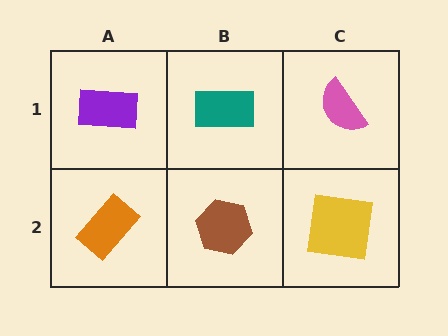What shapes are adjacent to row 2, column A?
A purple rectangle (row 1, column A), a brown hexagon (row 2, column B).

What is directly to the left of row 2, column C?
A brown hexagon.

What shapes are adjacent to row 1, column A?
An orange rectangle (row 2, column A), a teal rectangle (row 1, column B).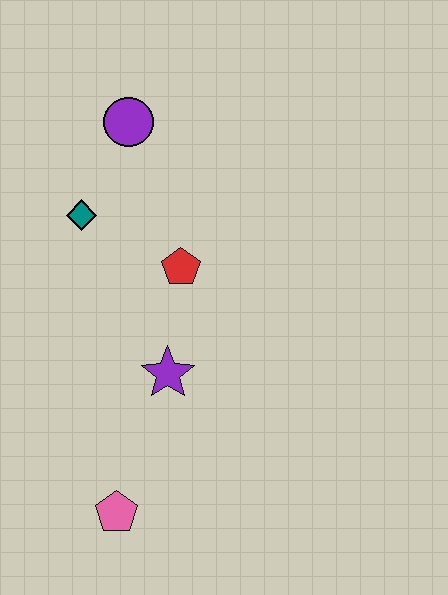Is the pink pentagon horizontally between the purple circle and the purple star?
No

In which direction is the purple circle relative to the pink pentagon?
The purple circle is above the pink pentagon.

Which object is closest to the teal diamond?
The purple circle is closest to the teal diamond.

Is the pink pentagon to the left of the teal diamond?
No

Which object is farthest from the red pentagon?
The pink pentagon is farthest from the red pentagon.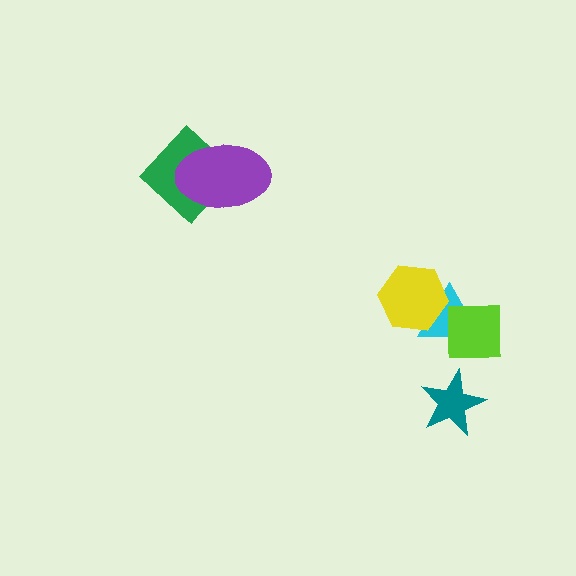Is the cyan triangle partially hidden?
Yes, it is partially covered by another shape.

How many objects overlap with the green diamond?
1 object overlaps with the green diamond.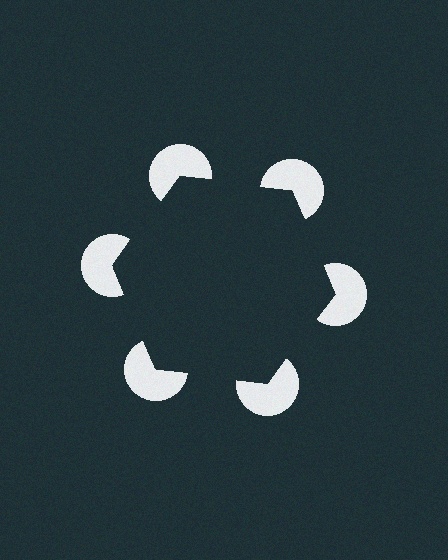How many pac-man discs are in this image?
There are 6 — one at each vertex of the illusory hexagon.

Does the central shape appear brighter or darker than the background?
It typically appears slightly darker than the background, even though no actual brightness change is drawn.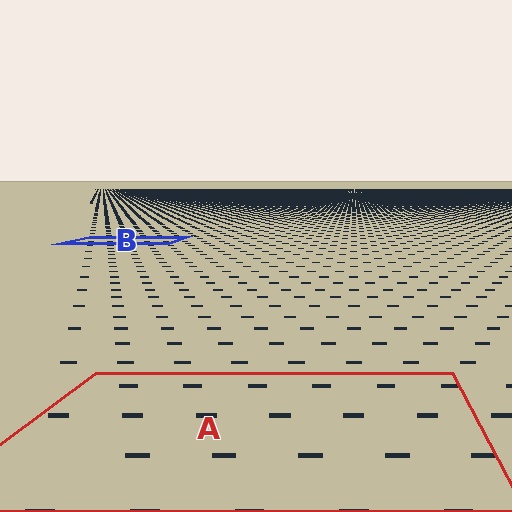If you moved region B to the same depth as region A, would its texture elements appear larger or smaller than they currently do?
They would appear larger. At a closer depth, the same texture elements are projected at a bigger on-screen size.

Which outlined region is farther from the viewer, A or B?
Region B is farther from the viewer — the texture elements inside it appear smaller and more densely packed.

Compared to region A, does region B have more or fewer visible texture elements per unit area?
Region B has more texture elements per unit area — they are packed more densely because it is farther away.